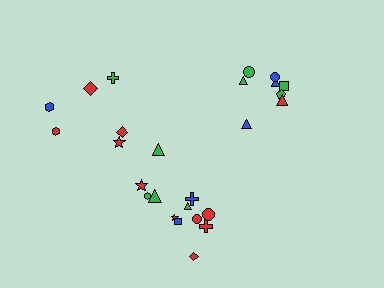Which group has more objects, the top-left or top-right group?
The top-right group.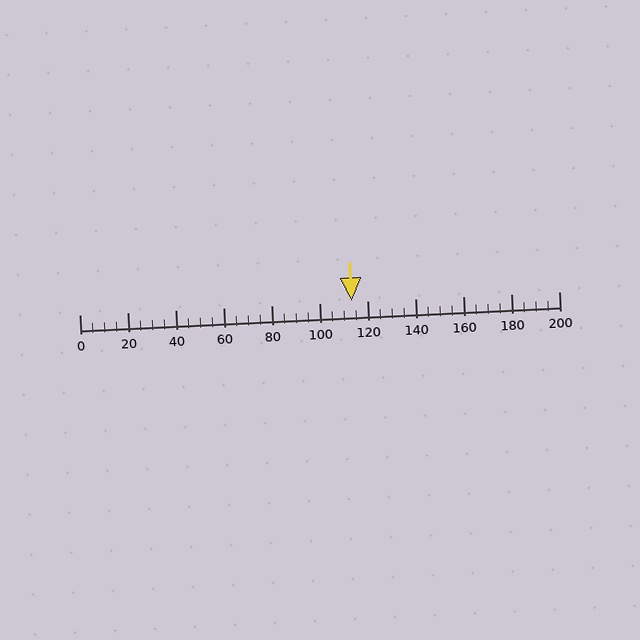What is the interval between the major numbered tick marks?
The major tick marks are spaced 20 units apart.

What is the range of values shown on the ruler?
The ruler shows values from 0 to 200.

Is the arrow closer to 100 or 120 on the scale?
The arrow is closer to 120.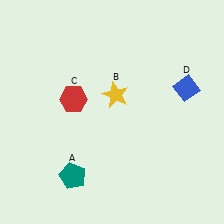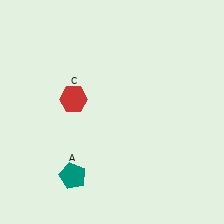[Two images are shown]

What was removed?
The yellow star (B), the blue diamond (D) were removed in Image 2.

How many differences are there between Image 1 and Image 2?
There are 2 differences between the two images.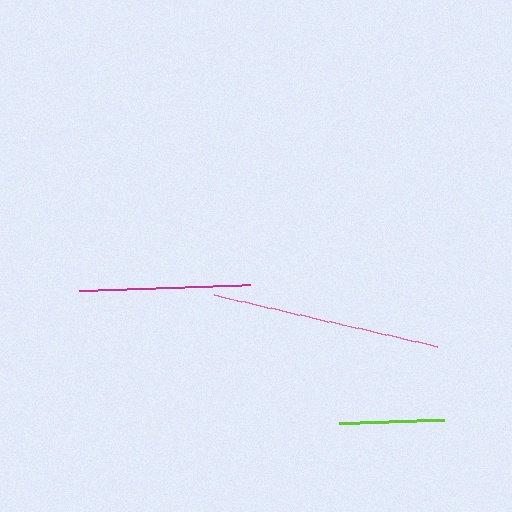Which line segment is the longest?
The pink line is the longest at approximately 229 pixels.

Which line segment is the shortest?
The lime line is the shortest at approximately 104 pixels.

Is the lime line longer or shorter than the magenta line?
The magenta line is longer than the lime line.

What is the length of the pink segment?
The pink segment is approximately 229 pixels long.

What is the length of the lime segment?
The lime segment is approximately 104 pixels long.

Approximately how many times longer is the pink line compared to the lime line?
The pink line is approximately 2.2 times the length of the lime line.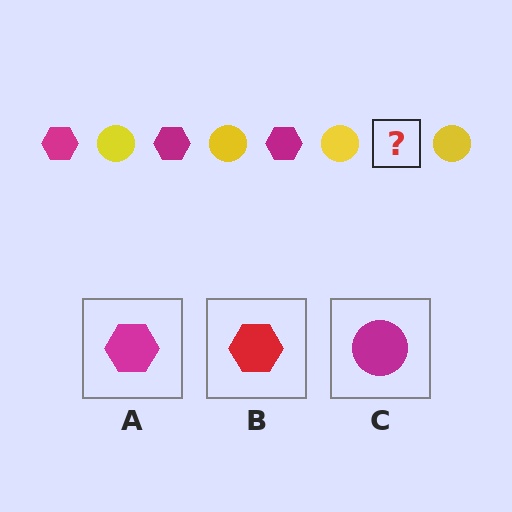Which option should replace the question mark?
Option A.